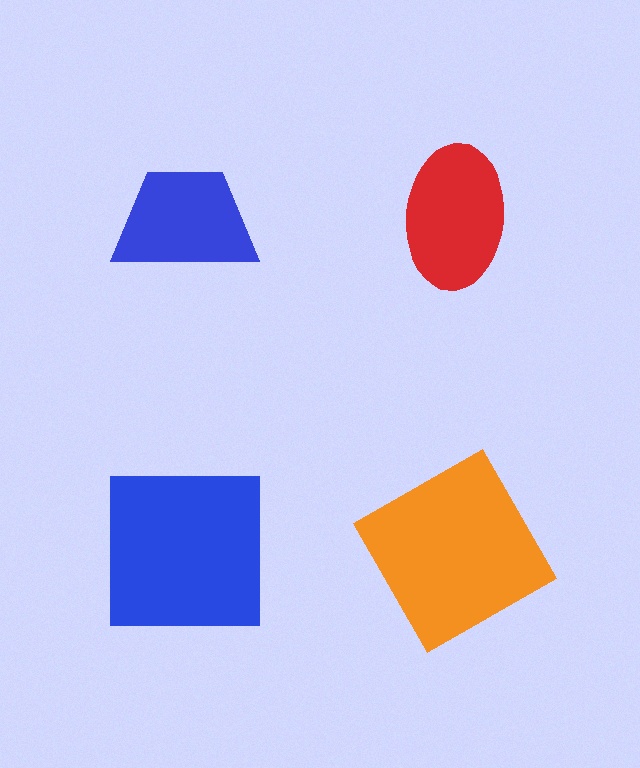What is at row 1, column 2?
A red ellipse.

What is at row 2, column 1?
A blue square.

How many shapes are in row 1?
2 shapes.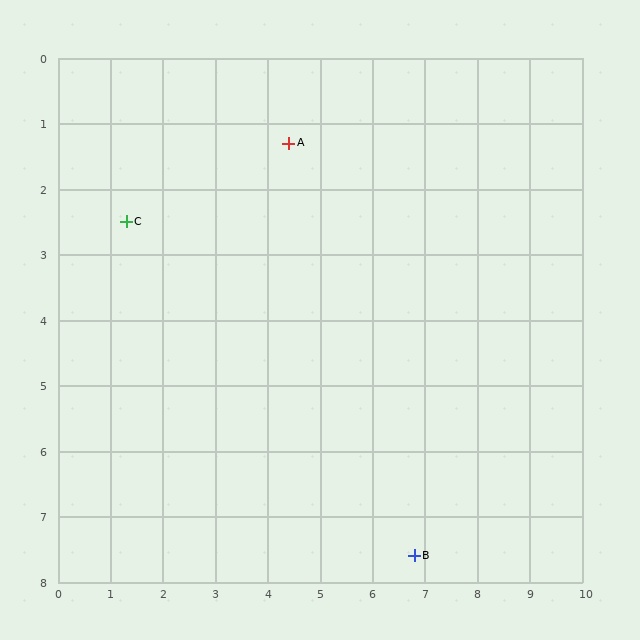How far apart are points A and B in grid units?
Points A and B are about 6.7 grid units apart.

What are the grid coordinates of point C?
Point C is at approximately (1.3, 2.5).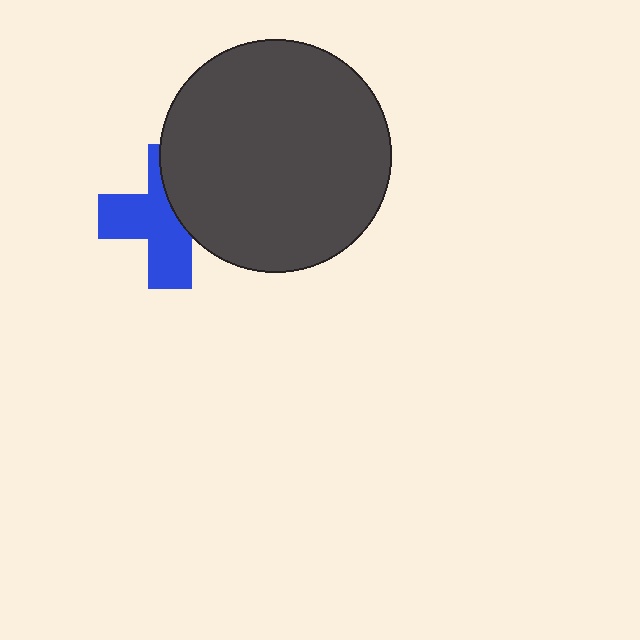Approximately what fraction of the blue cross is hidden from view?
Roughly 41% of the blue cross is hidden behind the dark gray circle.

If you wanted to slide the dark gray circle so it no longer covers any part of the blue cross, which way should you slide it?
Slide it right — that is the most direct way to separate the two shapes.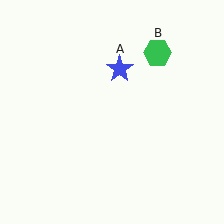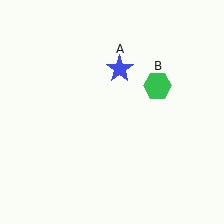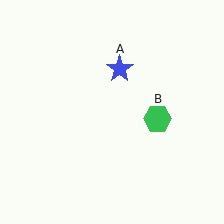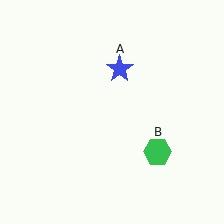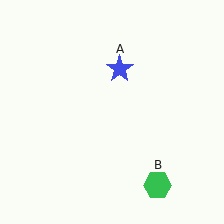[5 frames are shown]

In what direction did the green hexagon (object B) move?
The green hexagon (object B) moved down.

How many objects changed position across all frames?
1 object changed position: green hexagon (object B).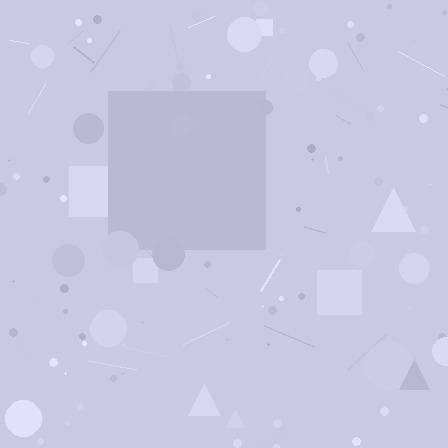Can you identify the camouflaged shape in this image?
The camouflaged shape is a square.